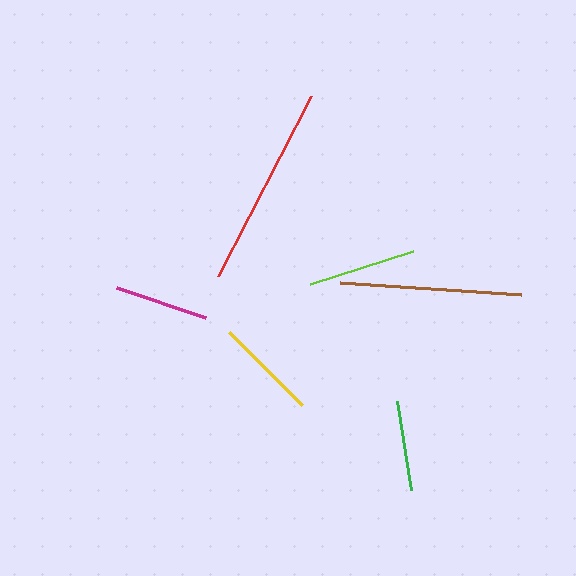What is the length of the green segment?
The green segment is approximately 89 pixels long.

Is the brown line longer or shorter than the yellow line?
The brown line is longer than the yellow line.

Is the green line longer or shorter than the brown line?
The brown line is longer than the green line.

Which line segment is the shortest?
The green line is the shortest at approximately 89 pixels.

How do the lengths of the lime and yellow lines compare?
The lime and yellow lines are approximately the same length.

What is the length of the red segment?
The red segment is approximately 203 pixels long.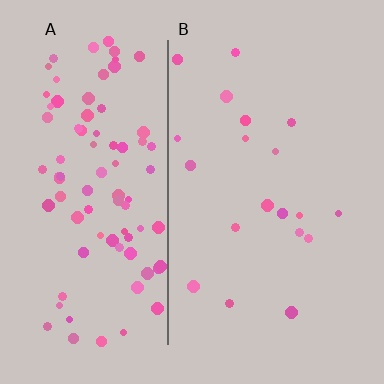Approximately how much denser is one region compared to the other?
Approximately 4.8× — region A over region B.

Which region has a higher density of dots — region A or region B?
A (the left).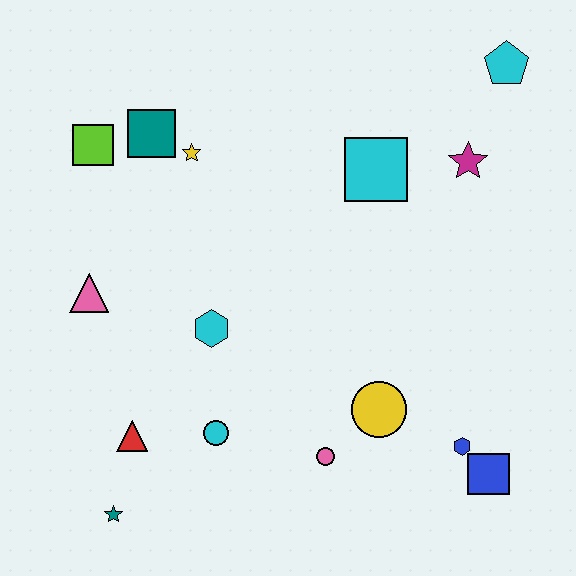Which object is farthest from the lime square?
The blue square is farthest from the lime square.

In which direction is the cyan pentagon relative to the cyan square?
The cyan pentagon is to the right of the cyan square.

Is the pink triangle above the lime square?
No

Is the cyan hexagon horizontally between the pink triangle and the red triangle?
No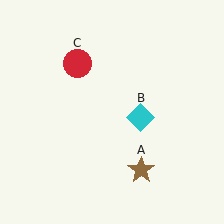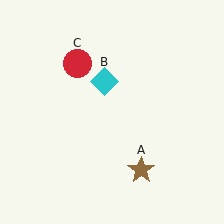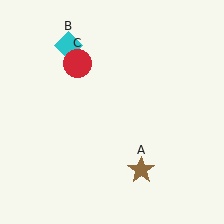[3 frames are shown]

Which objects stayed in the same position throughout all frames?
Brown star (object A) and red circle (object C) remained stationary.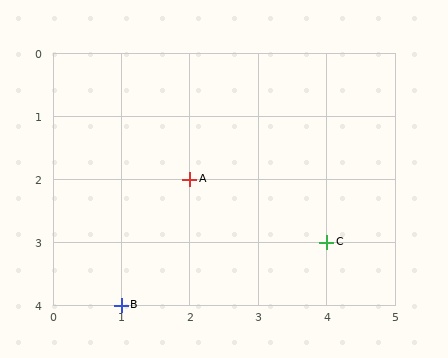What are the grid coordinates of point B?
Point B is at grid coordinates (1, 4).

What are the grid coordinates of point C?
Point C is at grid coordinates (4, 3).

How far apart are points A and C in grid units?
Points A and C are 2 columns and 1 row apart (about 2.2 grid units diagonally).